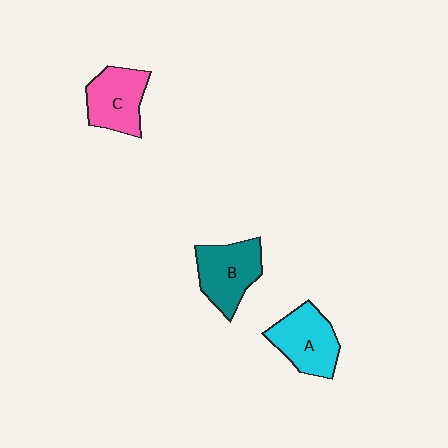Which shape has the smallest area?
Shape C (pink).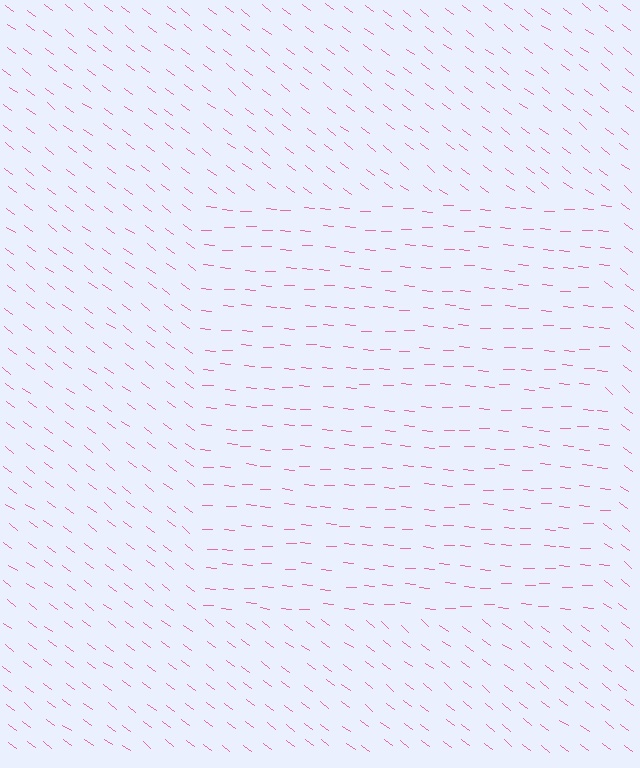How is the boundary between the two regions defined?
The boundary is defined purely by a change in line orientation (approximately 34 degrees difference). All lines are the same color and thickness.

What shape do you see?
I see a rectangle.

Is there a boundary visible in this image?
Yes, there is a texture boundary formed by a change in line orientation.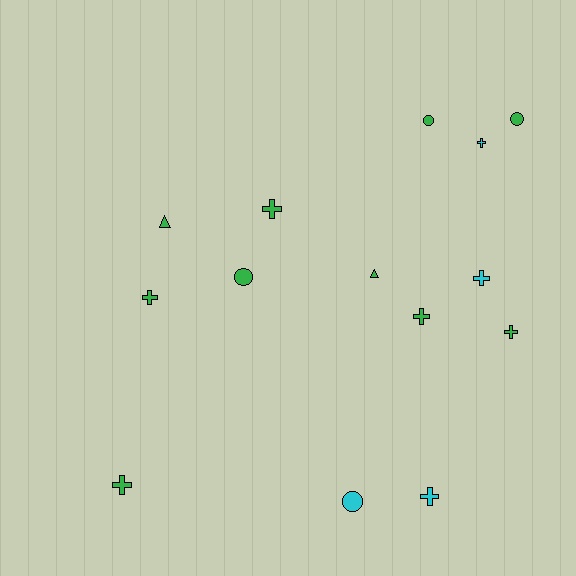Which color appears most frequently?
Green, with 10 objects.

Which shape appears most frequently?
Cross, with 8 objects.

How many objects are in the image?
There are 14 objects.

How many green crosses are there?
There are 5 green crosses.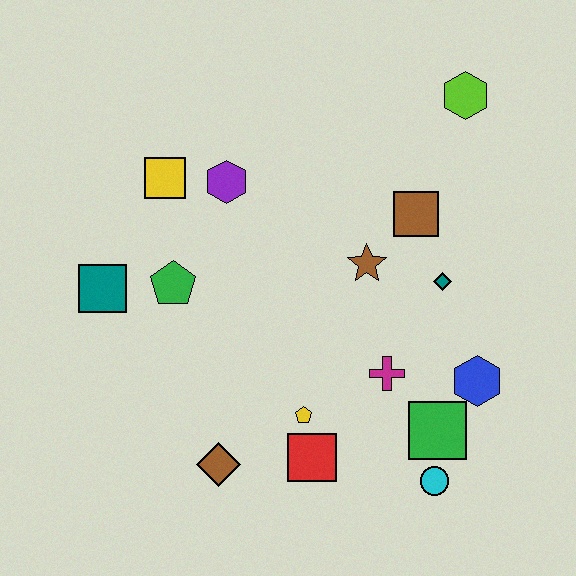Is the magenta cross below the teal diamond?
Yes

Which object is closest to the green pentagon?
The teal square is closest to the green pentagon.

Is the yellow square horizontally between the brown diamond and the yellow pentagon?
No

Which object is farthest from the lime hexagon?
The brown diamond is farthest from the lime hexagon.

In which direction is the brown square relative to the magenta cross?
The brown square is above the magenta cross.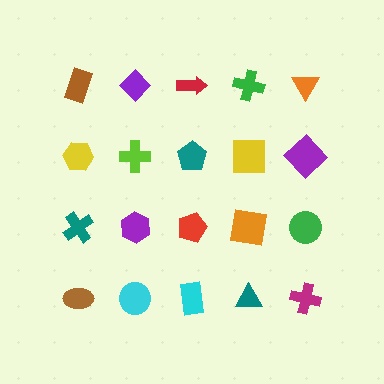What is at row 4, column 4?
A teal triangle.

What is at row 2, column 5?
A purple diamond.